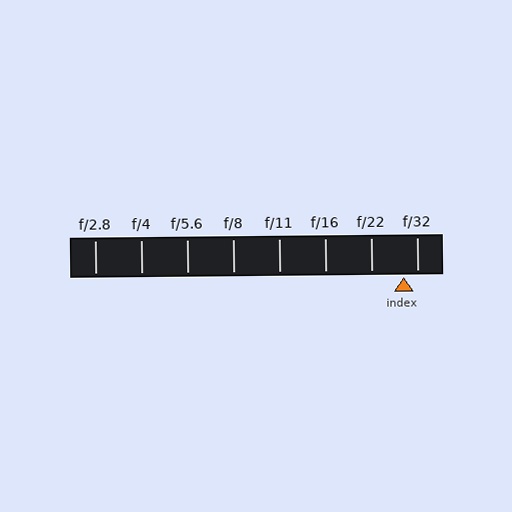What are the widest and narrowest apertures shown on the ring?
The widest aperture shown is f/2.8 and the narrowest is f/32.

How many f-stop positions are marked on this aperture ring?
There are 8 f-stop positions marked.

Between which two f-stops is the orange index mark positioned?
The index mark is between f/22 and f/32.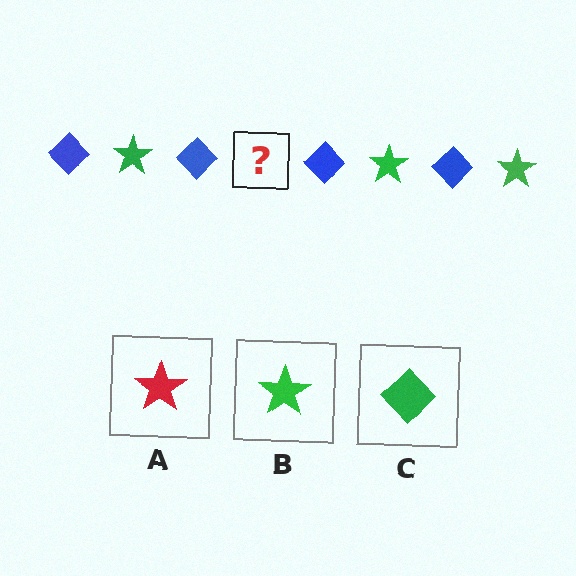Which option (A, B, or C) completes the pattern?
B.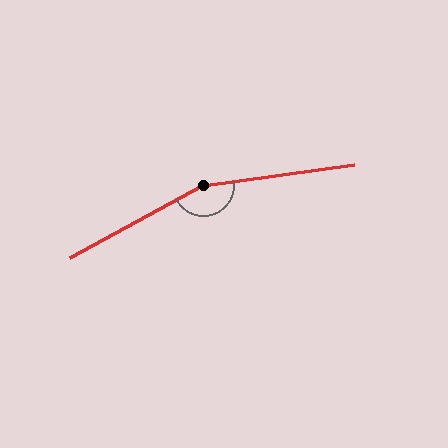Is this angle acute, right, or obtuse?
It is obtuse.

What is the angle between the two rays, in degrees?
Approximately 159 degrees.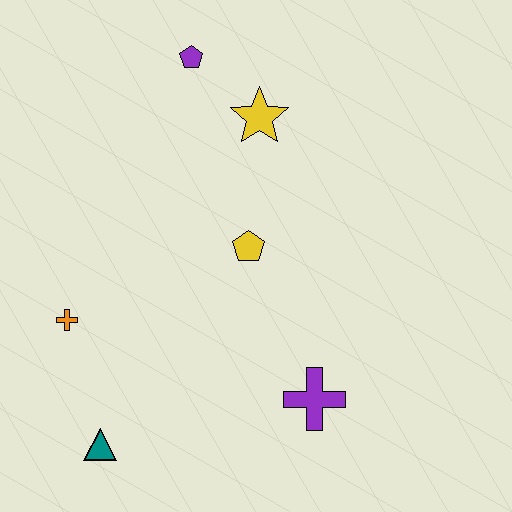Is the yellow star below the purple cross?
No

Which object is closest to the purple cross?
The yellow pentagon is closest to the purple cross.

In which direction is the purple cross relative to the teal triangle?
The purple cross is to the right of the teal triangle.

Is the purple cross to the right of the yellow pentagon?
Yes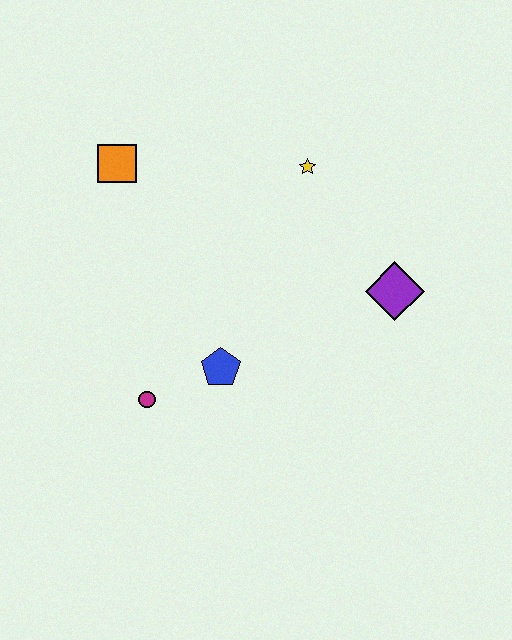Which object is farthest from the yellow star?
The magenta circle is farthest from the yellow star.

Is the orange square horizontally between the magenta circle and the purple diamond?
No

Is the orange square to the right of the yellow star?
No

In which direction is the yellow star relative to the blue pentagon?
The yellow star is above the blue pentagon.